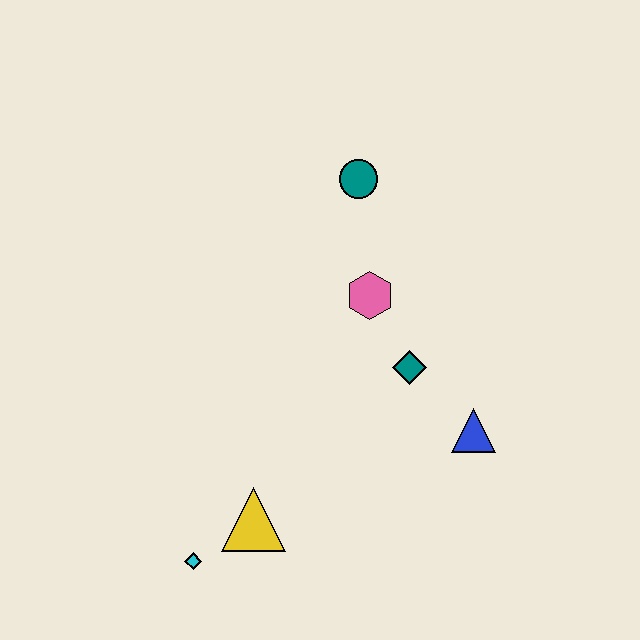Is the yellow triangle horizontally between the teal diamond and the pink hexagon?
No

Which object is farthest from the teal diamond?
The cyan diamond is farthest from the teal diamond.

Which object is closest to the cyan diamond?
The yellow triangle is closest to the cyan diamond.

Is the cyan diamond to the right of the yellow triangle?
No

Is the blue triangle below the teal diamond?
Yes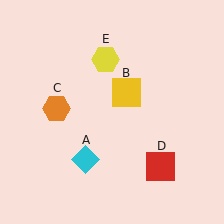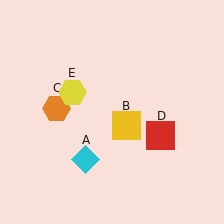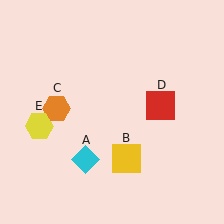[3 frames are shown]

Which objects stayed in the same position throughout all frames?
Cyan diamond (object A) and orange hexagon (object C) remained stationary.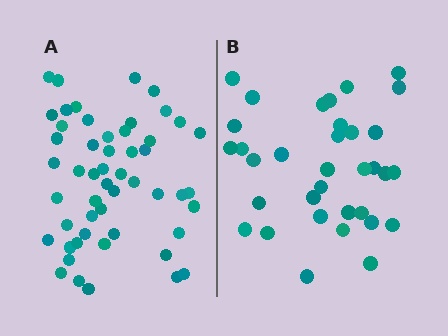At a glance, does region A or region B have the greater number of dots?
Region A (the left region) has more dots.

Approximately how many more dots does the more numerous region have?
Region A has approximately 20 more dots than region B.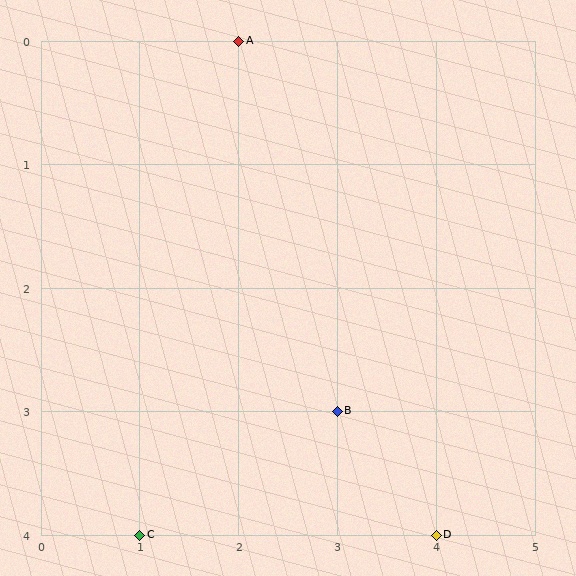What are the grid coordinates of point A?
Point A is at grid coordinates (2, 0).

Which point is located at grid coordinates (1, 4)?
Point C is at (1, 4).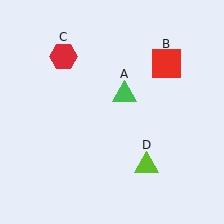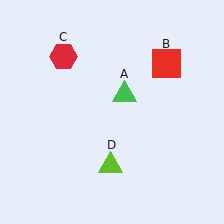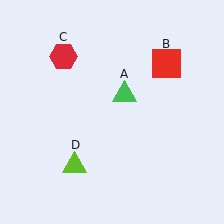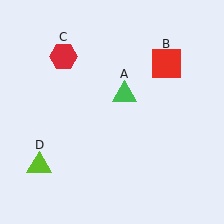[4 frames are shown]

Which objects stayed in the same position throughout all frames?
Green triangle (object A) and red square (object B) and red hexagon (object C) remained stationary.